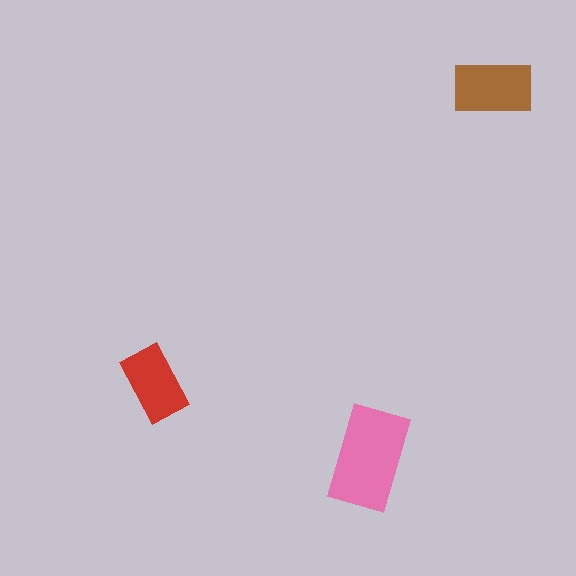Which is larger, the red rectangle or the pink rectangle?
The pink one.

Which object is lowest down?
The pink rectangle is bottommost.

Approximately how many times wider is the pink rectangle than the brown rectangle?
About 1.5 times wider.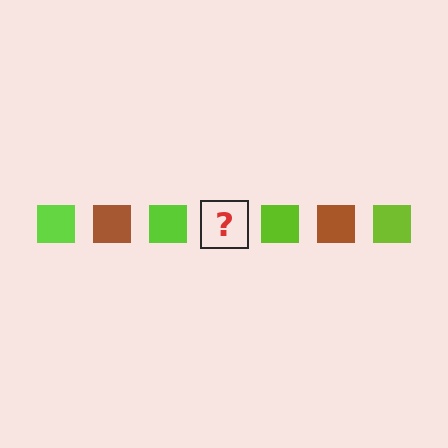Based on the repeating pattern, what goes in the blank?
The blank should be a brown square.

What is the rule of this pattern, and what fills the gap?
The rule is that the pattern cycles through lime, brown squares. The gap should be filled with a brown square.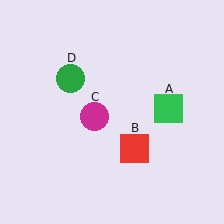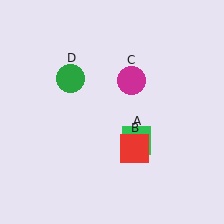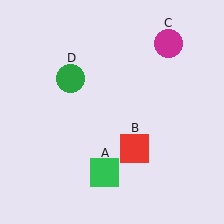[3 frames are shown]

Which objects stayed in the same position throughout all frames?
Red square (object B) and green circle (object D) remained stationary.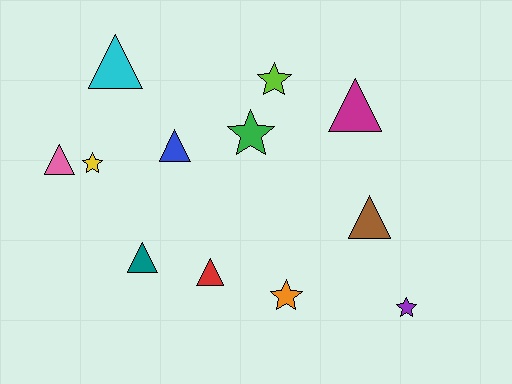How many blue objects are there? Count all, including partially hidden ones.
There is 1 blue object.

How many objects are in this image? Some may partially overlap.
There are 12 objects.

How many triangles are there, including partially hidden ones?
There are 7 triangles.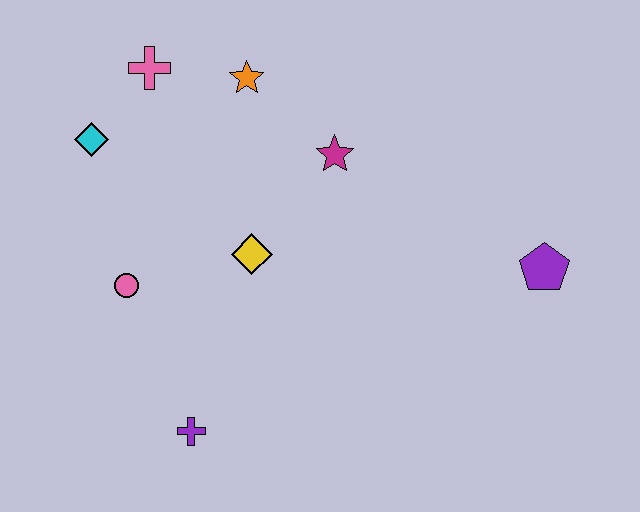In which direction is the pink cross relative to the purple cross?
The pink cross is above the purple cross.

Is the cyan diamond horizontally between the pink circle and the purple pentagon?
No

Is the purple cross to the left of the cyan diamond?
No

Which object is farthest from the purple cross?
The purple pentagon is farthest from the purple cross.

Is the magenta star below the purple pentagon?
No